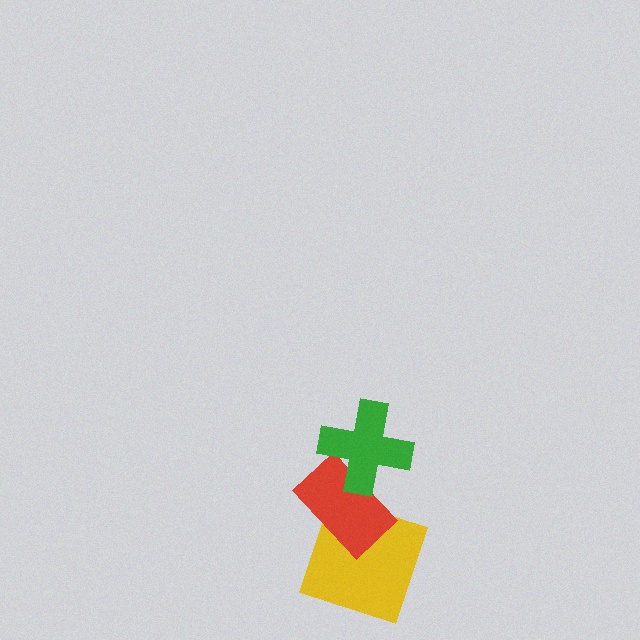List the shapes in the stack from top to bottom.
From top to bottom: the green cross, the red rectangle, the yellow square.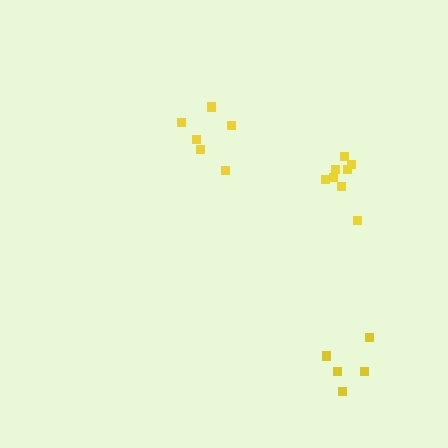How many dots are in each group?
Group 1: 6 dots, Group 2: 5 dots, Group 3: 8 dots (19 total).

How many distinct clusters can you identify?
There are 3 distinct clusters.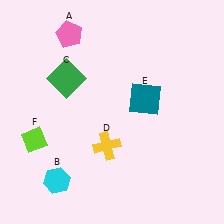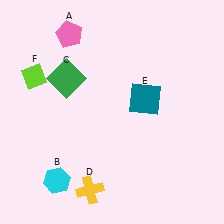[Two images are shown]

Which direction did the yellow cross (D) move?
The yellow cross (D) moved down.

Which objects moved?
The objects that moved are: the yellow cross (D), the lime diamond (F).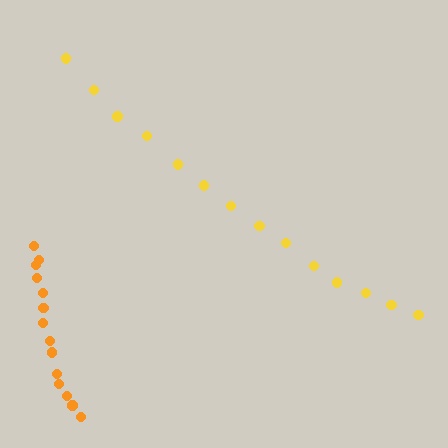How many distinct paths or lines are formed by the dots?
There are 2 distinct paths.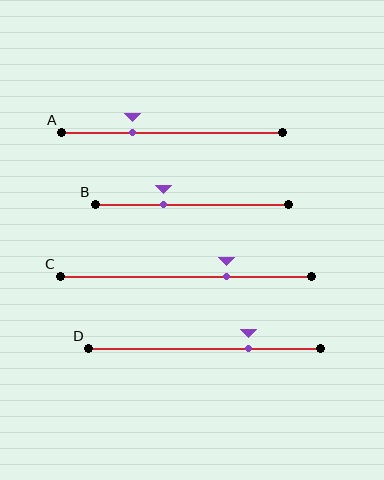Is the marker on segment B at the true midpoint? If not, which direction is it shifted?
No, the marker on segment B is shifted to the left by about 15% of the segment length.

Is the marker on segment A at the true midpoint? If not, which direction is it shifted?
No, the marker on segment A is shifted to the left by about 18% of the segment length.